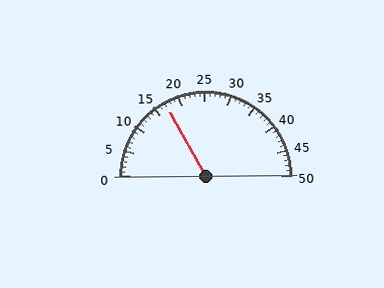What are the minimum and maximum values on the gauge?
The gauge ranges from 0 to 50.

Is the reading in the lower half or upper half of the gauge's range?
The reading is in the lower half of the range (0 to 50).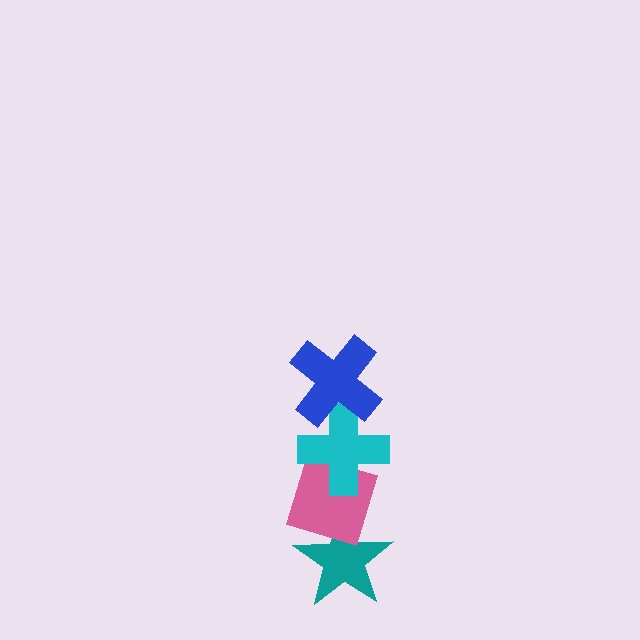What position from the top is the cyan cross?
The cyan cross is 2nd from the top.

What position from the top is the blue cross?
The blue cross is 1st from the top.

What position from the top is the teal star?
The teal star is 4th from the top.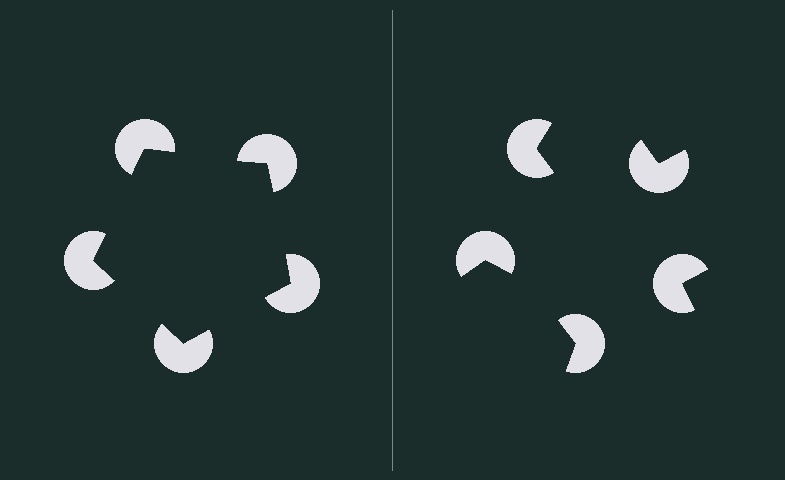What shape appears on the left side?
An illusory pentagon.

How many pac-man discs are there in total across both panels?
10 — 5 on each side.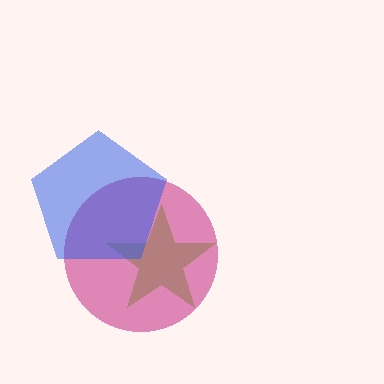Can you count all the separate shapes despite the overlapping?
Yes, there are 3 separate shapes.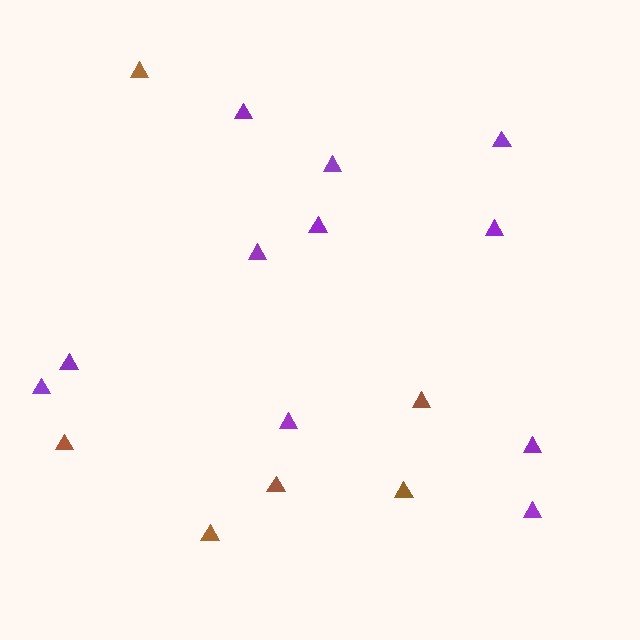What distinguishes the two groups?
There are 2 groups: one group of brown triangles (6) and one group of purple triangles (11).